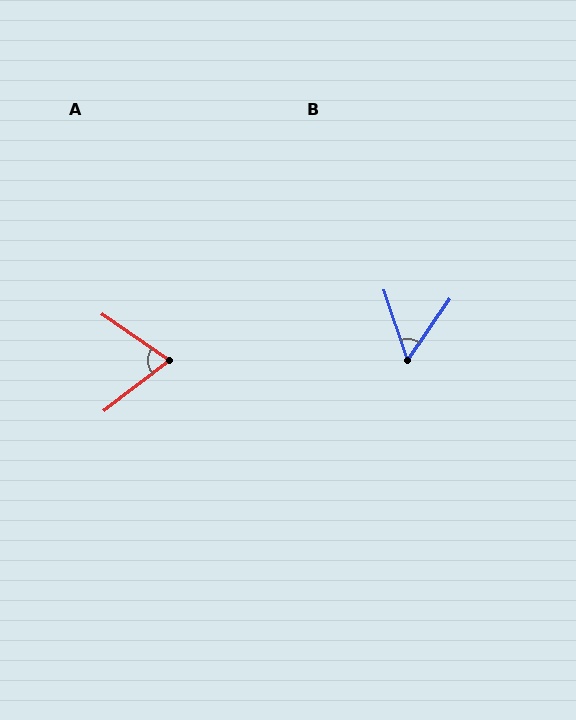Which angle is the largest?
A, at approximately 73 degrees.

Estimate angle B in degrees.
Approximately 53 degrees.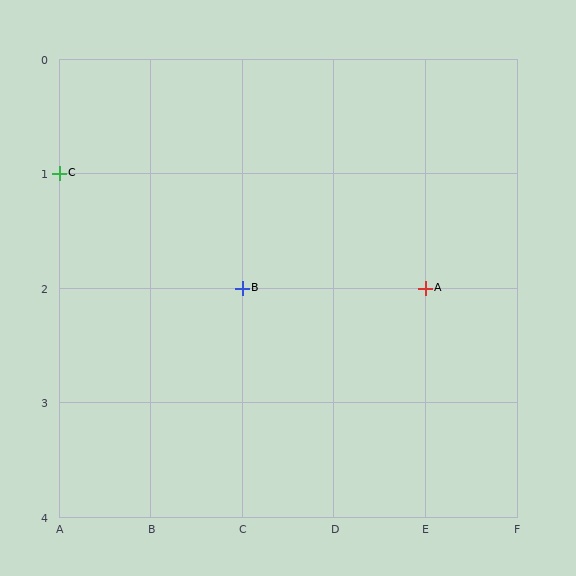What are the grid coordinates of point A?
Point A is at grid coordinates (E, 2).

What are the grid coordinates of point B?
Point B is at grid coordinates (C, 2).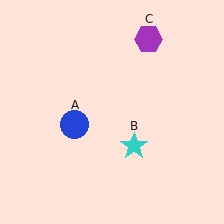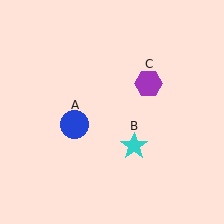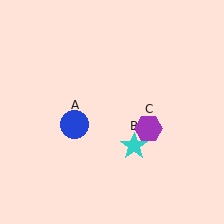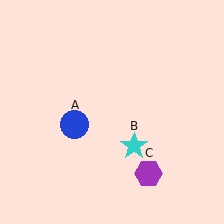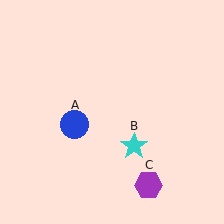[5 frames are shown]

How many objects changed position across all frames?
1 object changed position: purple hexagon (object C).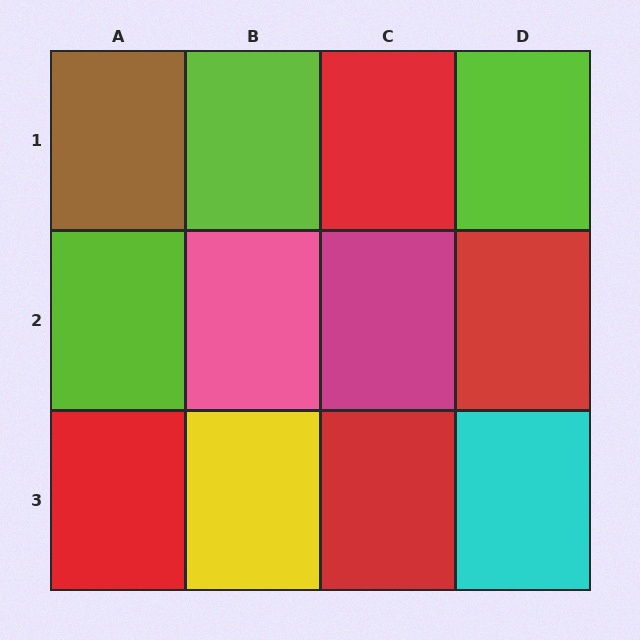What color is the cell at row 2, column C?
Magenta.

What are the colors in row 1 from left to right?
Brown, lime, red, lime.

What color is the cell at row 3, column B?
Yellow.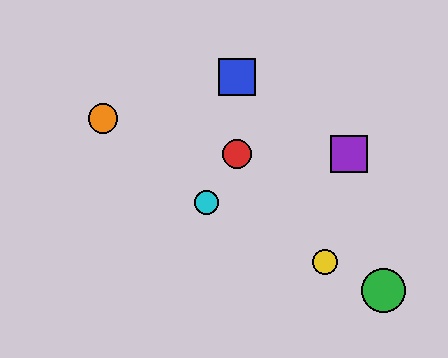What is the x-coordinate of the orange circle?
The orange circle is at x≈103.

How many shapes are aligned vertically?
2 shapes (the red circle, the blue square) are aligned vertically.